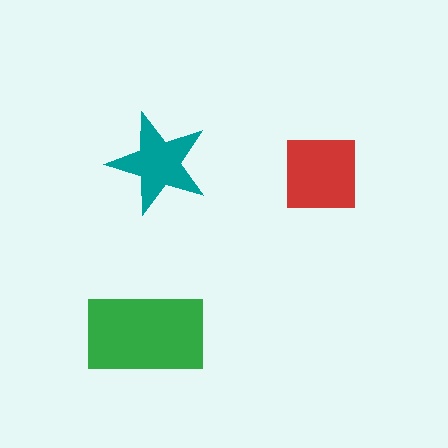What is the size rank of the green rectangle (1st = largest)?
1st.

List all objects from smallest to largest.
The teal star, the red square, the green rectangle.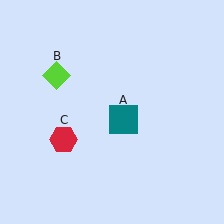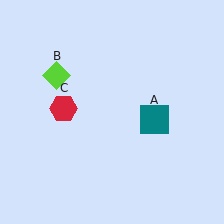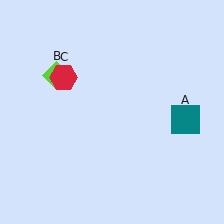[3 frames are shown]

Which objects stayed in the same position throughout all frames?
Lime diamond (object B) remained stationary.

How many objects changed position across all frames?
2 objects changed position: teal square (object A), red hexagon (object C).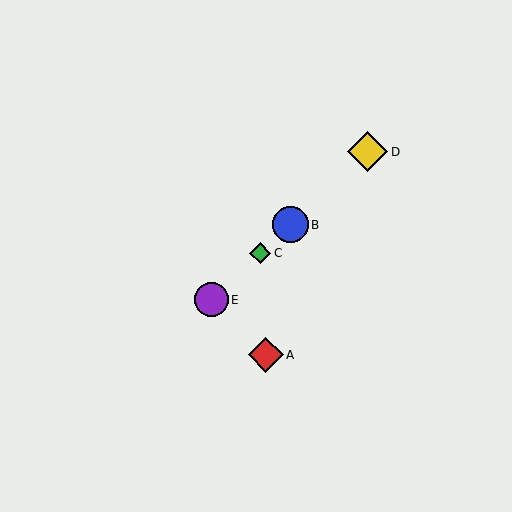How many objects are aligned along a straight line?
4 objects (B, C, D, E) are aligned along a straight line.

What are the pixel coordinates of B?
Object B is at (290, 225).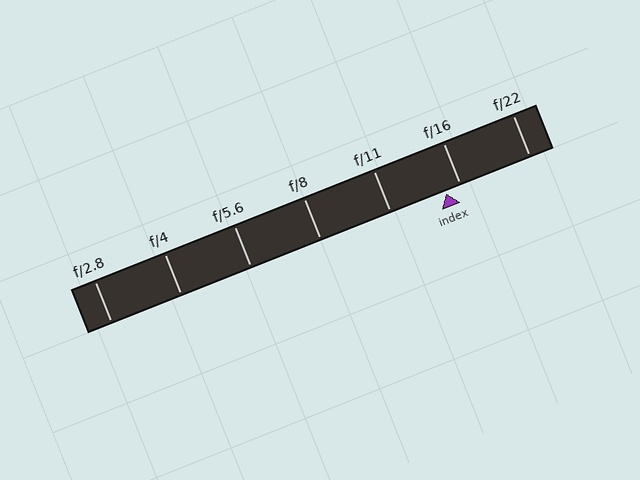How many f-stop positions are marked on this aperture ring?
There are 7 f-stop positions marked.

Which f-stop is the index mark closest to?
The index mark is closest to f/16.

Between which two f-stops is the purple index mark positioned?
The index mark is between f/11 and f/16.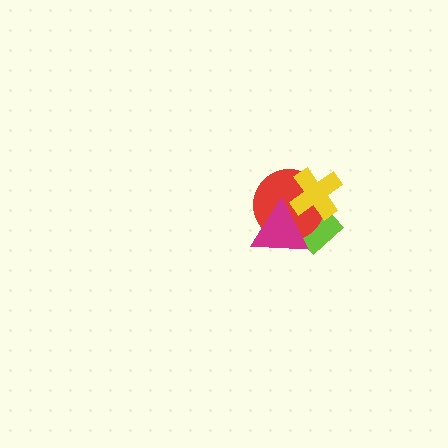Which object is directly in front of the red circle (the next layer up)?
The yellow cross is directly in front of the red circle.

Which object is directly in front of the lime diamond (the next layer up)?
The red circle is directly in front of the lime diamond.